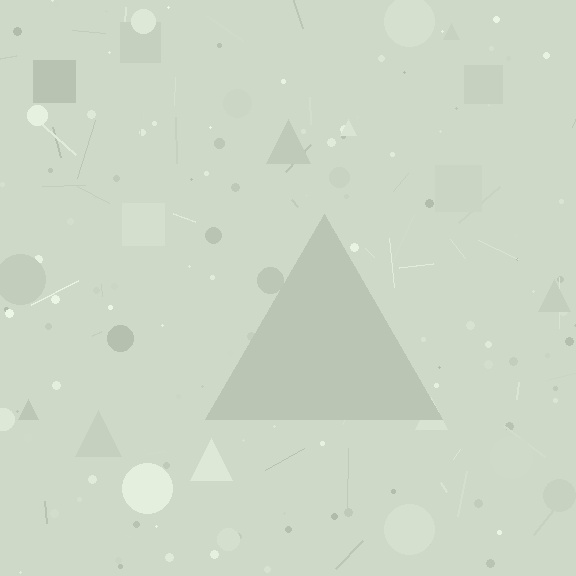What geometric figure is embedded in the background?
A triangle is embedded in the background.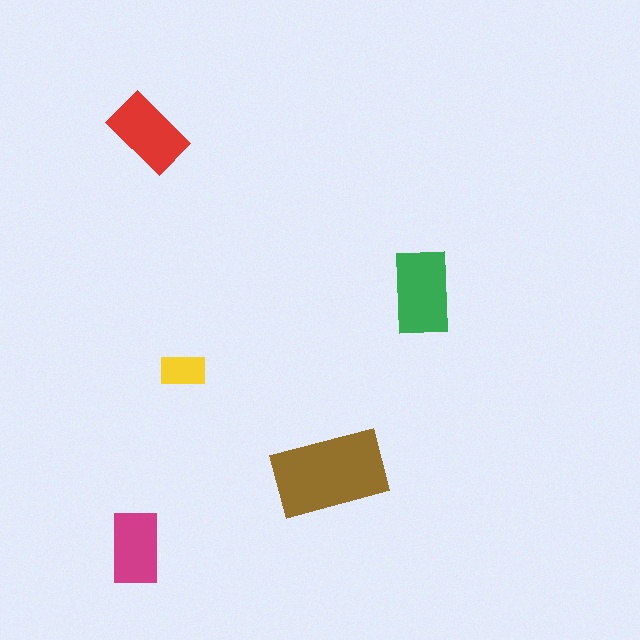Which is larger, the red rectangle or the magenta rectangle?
The red one.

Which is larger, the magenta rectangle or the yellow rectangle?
The magenta one.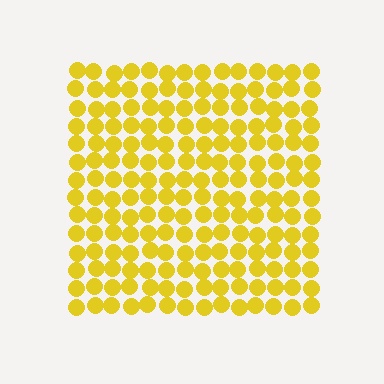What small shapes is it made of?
It is made of small circles.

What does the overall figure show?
The overall figure shows a square.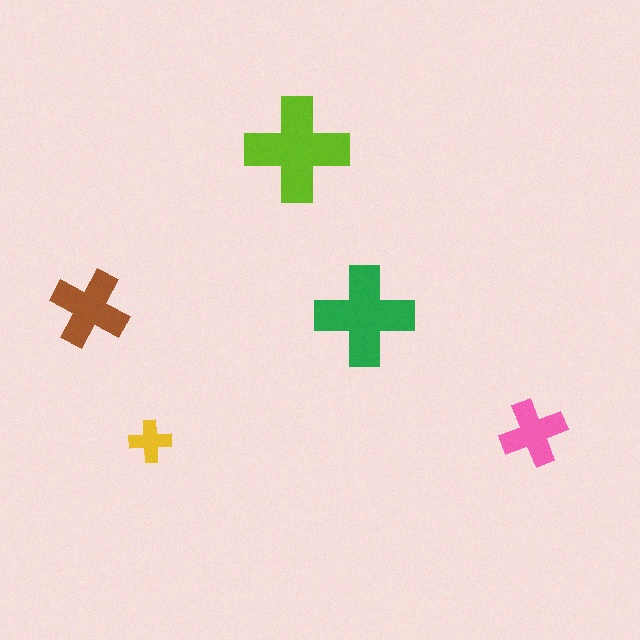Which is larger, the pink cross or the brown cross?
The brown one.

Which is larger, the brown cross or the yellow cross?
The brown one.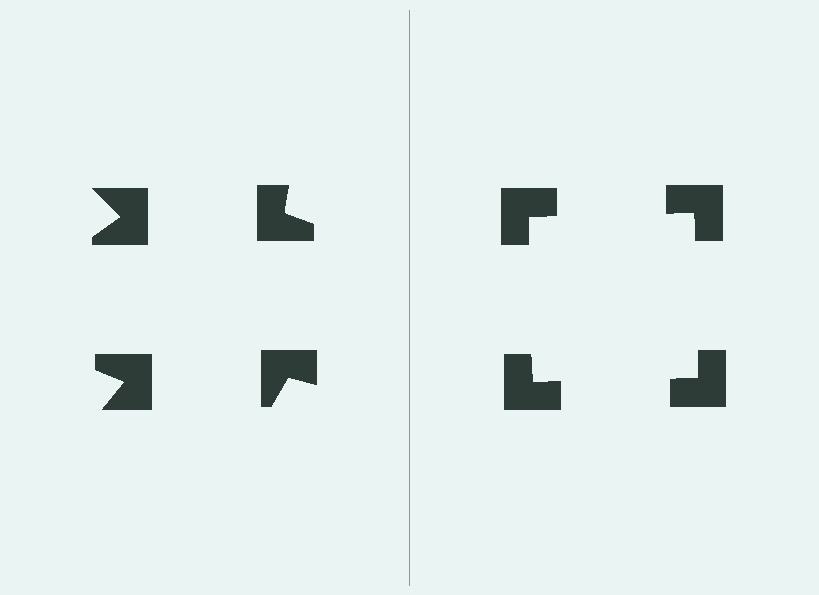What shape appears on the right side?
An illusory square.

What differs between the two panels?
The notched squares are positioned identically on both sides; only the wedge orientations differ. On the right they align to a square; on the left they are misaligned.